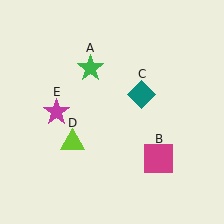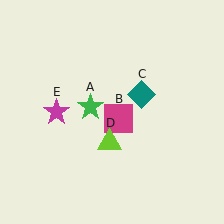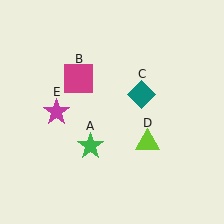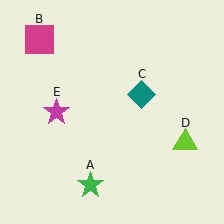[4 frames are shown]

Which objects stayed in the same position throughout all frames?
Teal diamond (object C) and magenta star (object E) remained stationary.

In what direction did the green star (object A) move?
The green star (object A) moved down.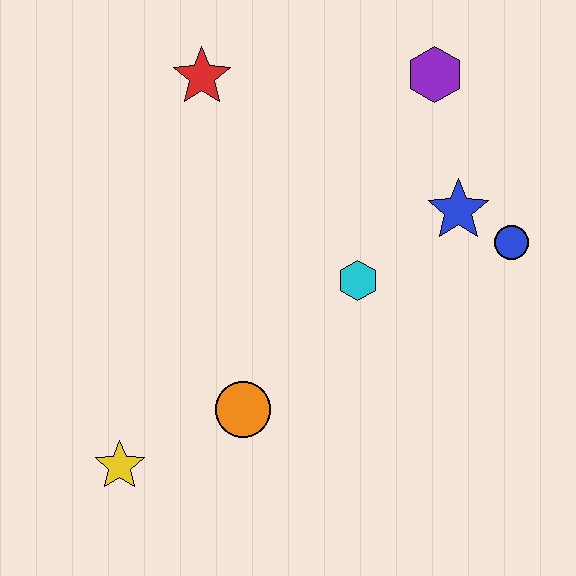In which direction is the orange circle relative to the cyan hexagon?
The orange circle is below the cyan hexagon.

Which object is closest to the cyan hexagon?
The blue star is closest to the cyan hexagon.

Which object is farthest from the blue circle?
The yellow star is farthest from the blue circle.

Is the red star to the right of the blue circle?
No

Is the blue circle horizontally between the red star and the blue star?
No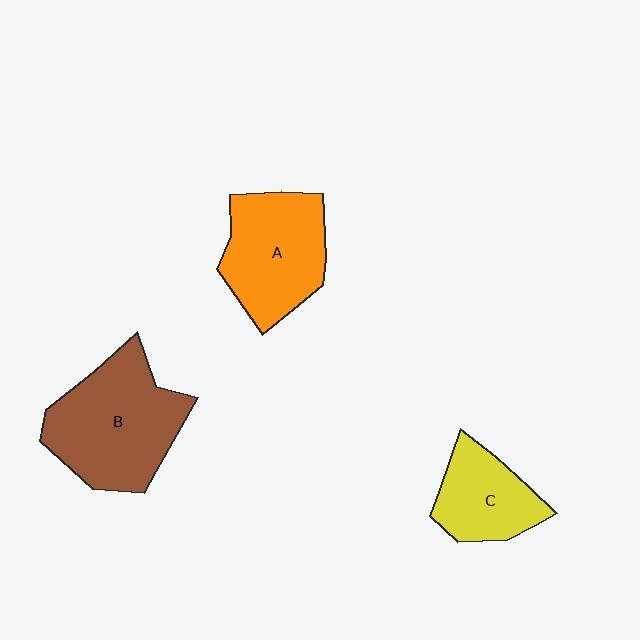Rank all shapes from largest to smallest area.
From largest to smallest: B (brown), A (orange), C (yellow).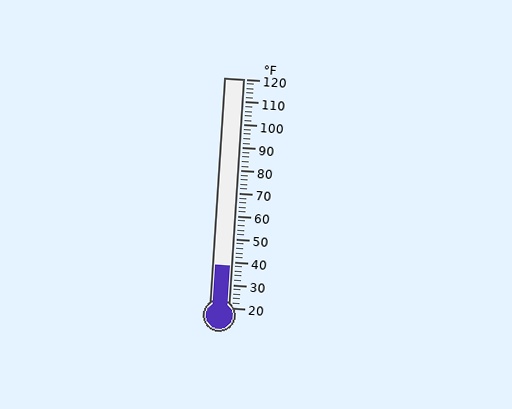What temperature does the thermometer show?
The thermometer shows approximately 38°F.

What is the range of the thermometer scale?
The thermometer scale ranges from 20°F to 120°F.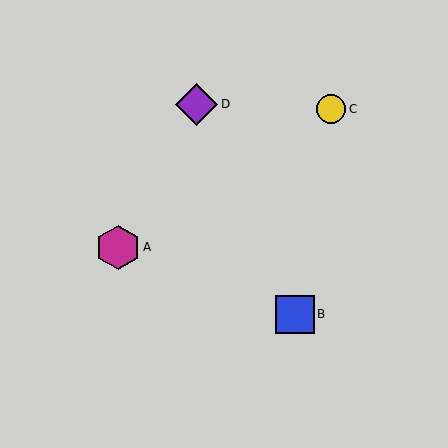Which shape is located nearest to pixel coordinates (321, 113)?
The yellow circle (labeled C) at (331, 109) is nearest to that location.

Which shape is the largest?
The magenta hexagon (labeled A) is the largest.